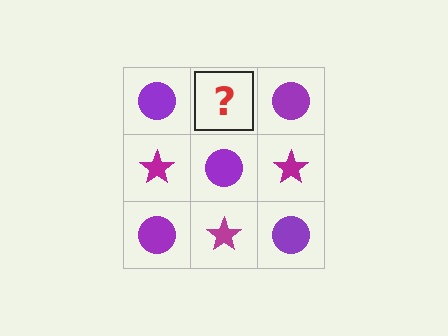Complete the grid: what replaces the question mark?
The question mark should be replaced with a magenta star.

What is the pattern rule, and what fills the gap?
The rule is that it alternates purple circle and magenta star in a checkerboard pattern. The gap should be filled with a magenta star.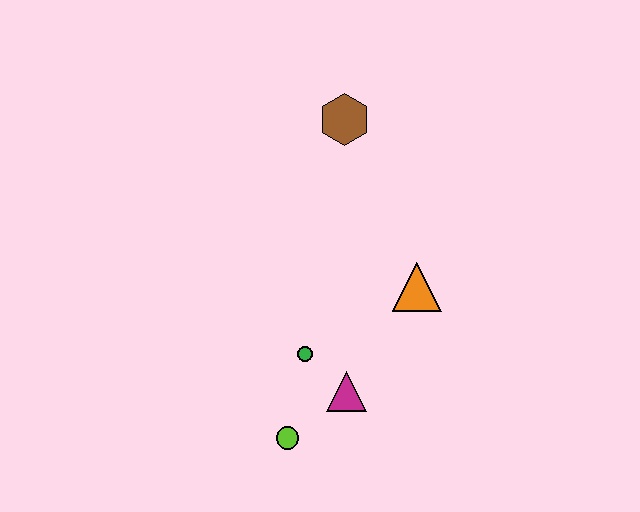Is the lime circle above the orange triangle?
No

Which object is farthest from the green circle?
The brown hexagon is farthest from the green circle.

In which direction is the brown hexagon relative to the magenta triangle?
The brown hexagon is above the magenta triangle.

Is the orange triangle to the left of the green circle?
No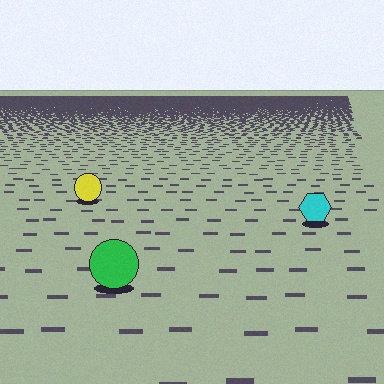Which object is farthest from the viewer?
The yellow circle is farthest from the viewer. It appears smaller and the ground texture around it is denser.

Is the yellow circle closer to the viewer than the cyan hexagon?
No. The cyan hexagon is closer — you can tell from the texture gradient: the ground texture is coarser near it.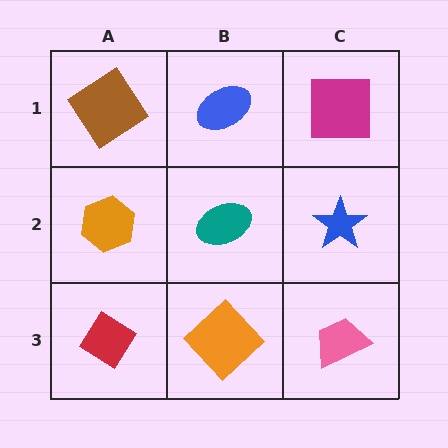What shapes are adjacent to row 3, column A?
An orange hexagon (row 2, column A), an orange diamond (row 3, column B).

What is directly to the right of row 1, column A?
A blue ellipse.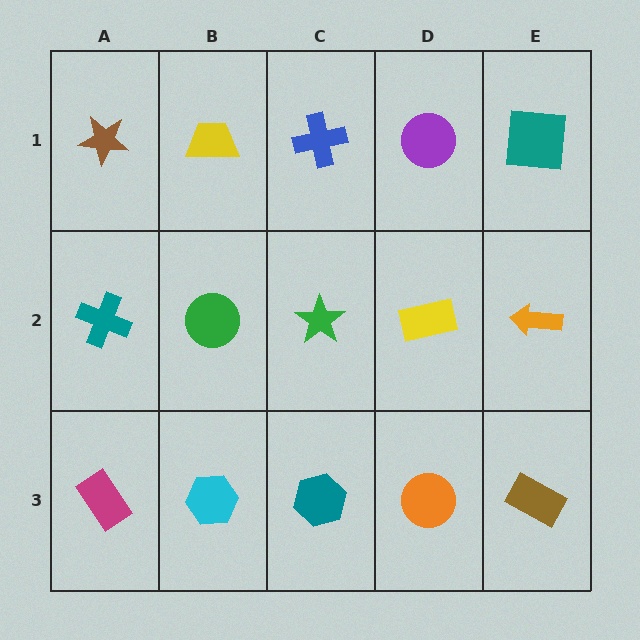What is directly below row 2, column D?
An orange circle.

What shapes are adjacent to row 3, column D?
A yellow rectangle (row 2, column D), a teal hexagon (row 3, column C), a brown rectangle (row 3, column E).